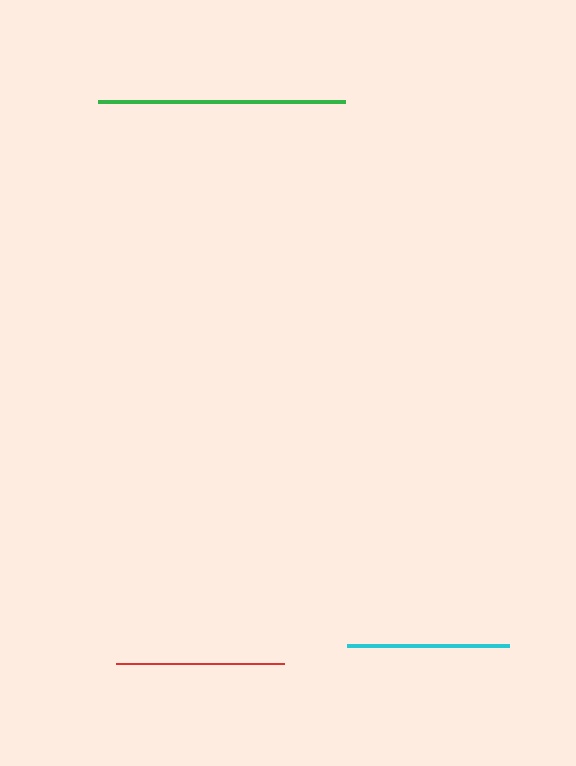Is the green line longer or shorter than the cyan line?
The green line is longer than the cyan line.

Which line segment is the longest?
The green line is the longest at approximately 246 pixels.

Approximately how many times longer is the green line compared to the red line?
The green line is approximately 1.5 times the length of the red line.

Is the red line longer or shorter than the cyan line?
The red line is longer than the cyan line.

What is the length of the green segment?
The green segment is approximately 246 pixels long.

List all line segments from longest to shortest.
From longest to shortest: green, red, cyan.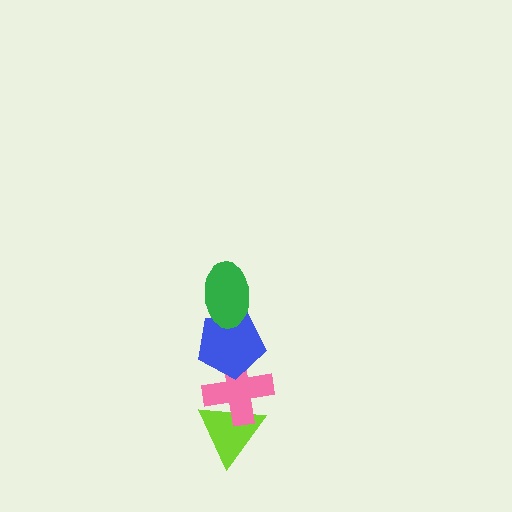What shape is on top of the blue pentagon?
The green ellipse is on top of the blue pentagon.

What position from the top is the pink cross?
The pink cross is 3rd from the top.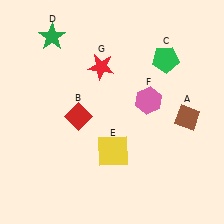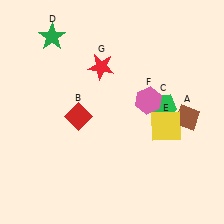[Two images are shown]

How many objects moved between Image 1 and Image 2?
2 objects moved between the two images.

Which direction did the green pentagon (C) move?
The green pentagon (C) moved down.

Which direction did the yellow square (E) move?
The yellow square (E) moved right.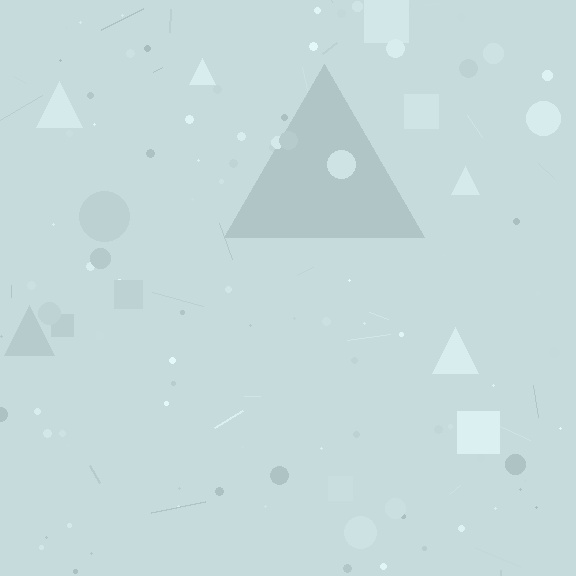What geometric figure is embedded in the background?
A triangle is embedded in the background.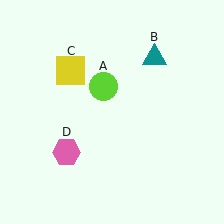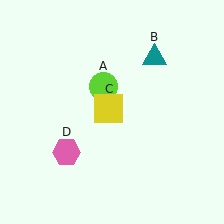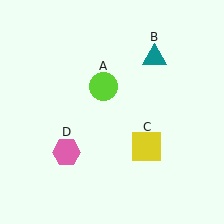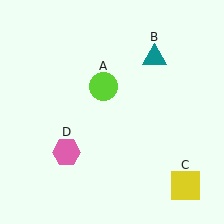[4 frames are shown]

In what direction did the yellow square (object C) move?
The yellow square (object C) moved down and to the right.